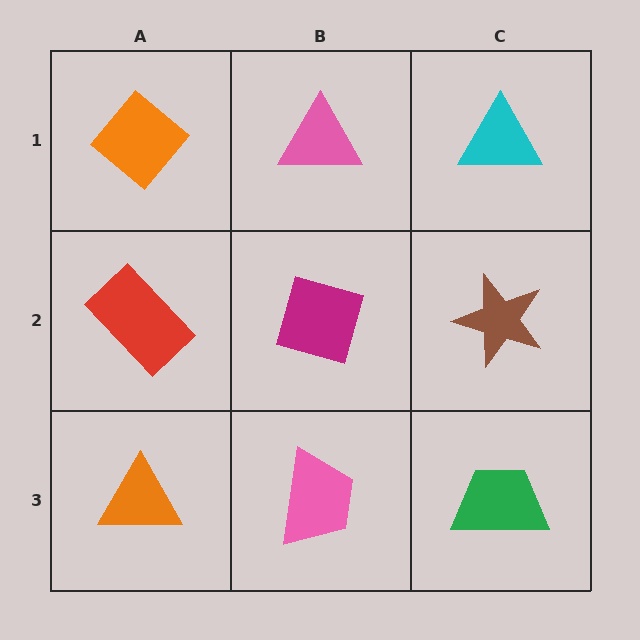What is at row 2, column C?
A brown star.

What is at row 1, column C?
A cyan triangle.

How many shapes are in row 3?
3 shapes.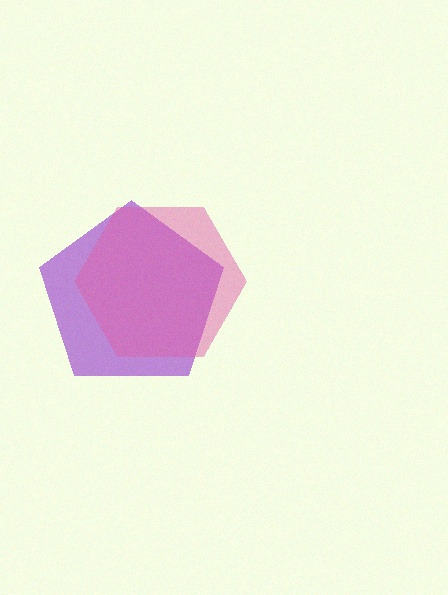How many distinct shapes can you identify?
There are 2 distinct shapes: a purple pentagon, a pink hexagon.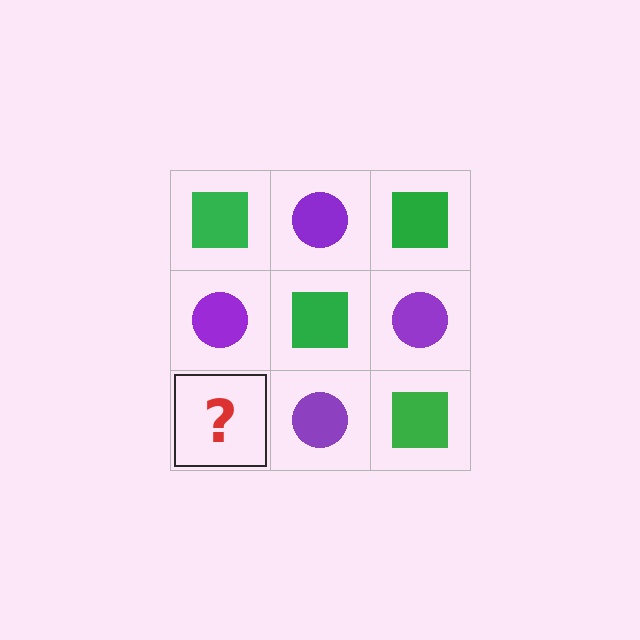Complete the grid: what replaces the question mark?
The question mark should be replaced with a green square.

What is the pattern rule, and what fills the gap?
The rule is that it alternates green square and purple circle in a checkerboard pattern. The gap should be filled with a green square.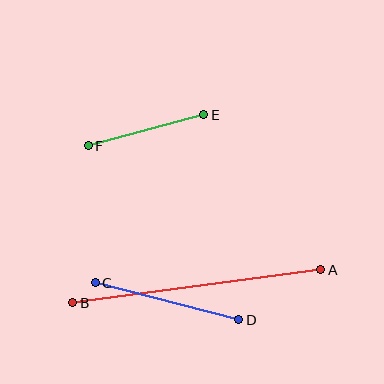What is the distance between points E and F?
The distance is approximately 119 pixels.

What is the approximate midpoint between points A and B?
The midpoint is at approximately (197, 286) pixels.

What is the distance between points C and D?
The distance is approximately 148 pixels.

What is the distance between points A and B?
The distance is approximately 250 pixels.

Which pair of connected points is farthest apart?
Points A and B are farthest apart.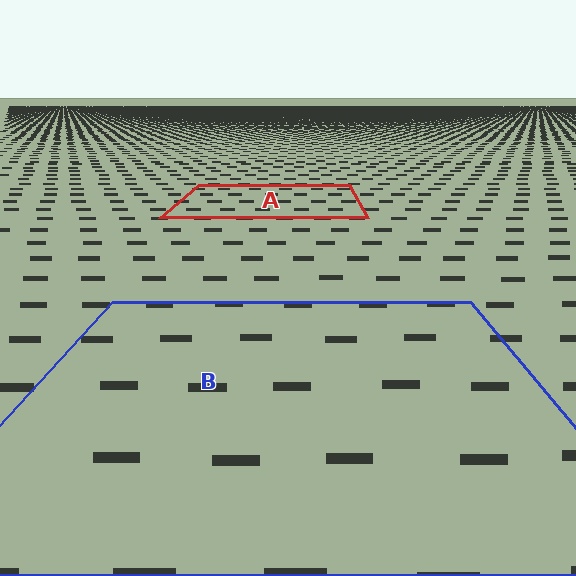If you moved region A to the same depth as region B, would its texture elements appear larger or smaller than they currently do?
They would appear larger. At a closer depth, the same texture elements are projected at a bigger on-screen size.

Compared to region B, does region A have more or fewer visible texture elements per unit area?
Region A has more texture elements per unit area — they are packed more densely because it is farther away.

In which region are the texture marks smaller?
The texture marks are smaller in region A, because it is farther away.